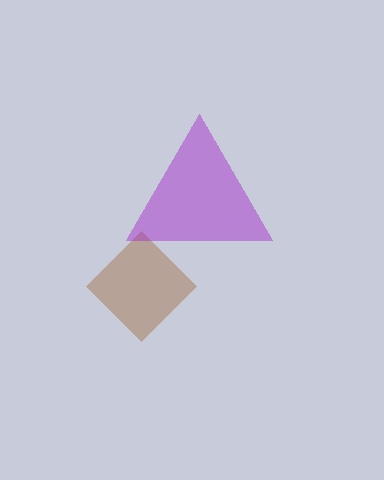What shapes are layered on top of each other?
The layered shapes are: a brown diamond, a purple triangle.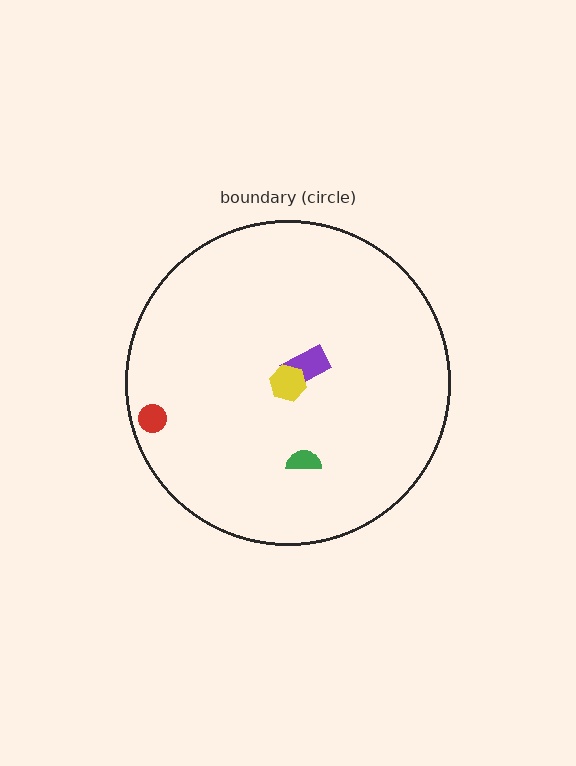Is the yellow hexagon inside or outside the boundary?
Inside.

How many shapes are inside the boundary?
4 inside, 0 outside.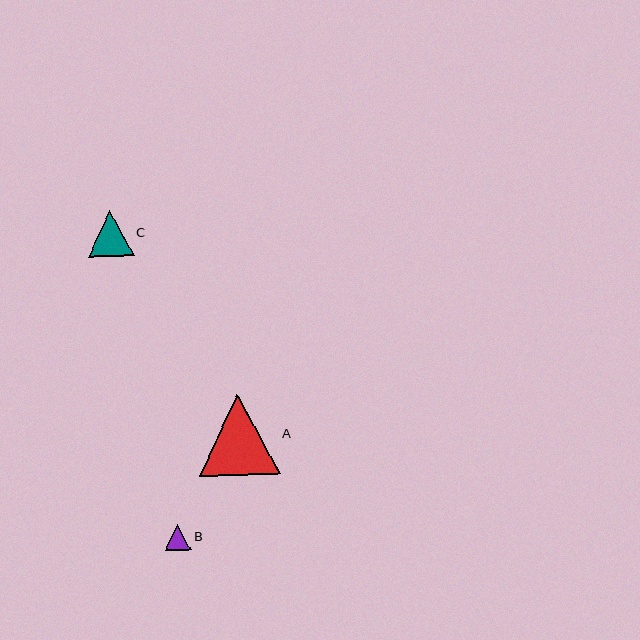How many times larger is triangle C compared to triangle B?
Triangle C is approximately 1.8 times the size of triangle B.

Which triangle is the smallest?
Triangle B is the smallest with a size of approximately 26 pixels.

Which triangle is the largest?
Triangle A is the largest with a size of approximately 81 pixels.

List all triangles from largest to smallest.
From largest to smallest: A, C, B.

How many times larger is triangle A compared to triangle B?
Triangle A is approximately 3.2 times the size of triangle B.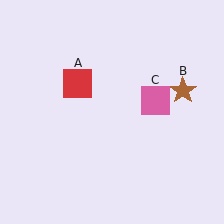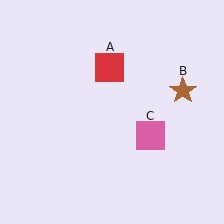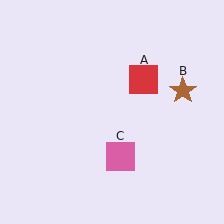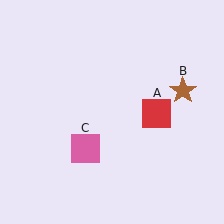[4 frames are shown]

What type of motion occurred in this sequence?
The red square (object A), pink square (object C) rotated clockwise around the center of the scene.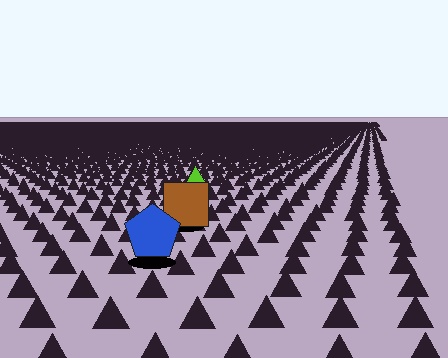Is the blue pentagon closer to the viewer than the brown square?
Yes. The blue pentagon is closer — you can tell from the texture gradient: the ground texture is coarser near it.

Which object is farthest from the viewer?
The lime triangle is farthest from the viewer. It appears smaller and the ground texture around it is denser.